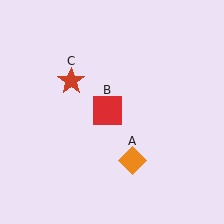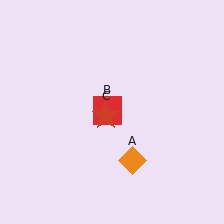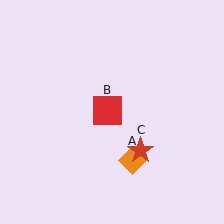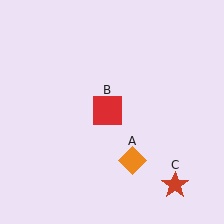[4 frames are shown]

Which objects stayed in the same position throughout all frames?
Orange diamond (object A) and red square (object B) remained stationary.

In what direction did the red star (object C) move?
The red star (object C) moved down and to the right.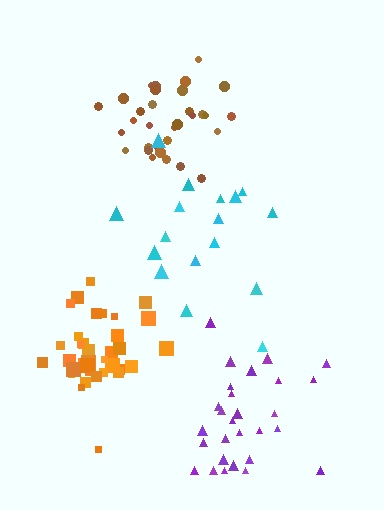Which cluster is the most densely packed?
Brown.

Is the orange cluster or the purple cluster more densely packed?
Orange.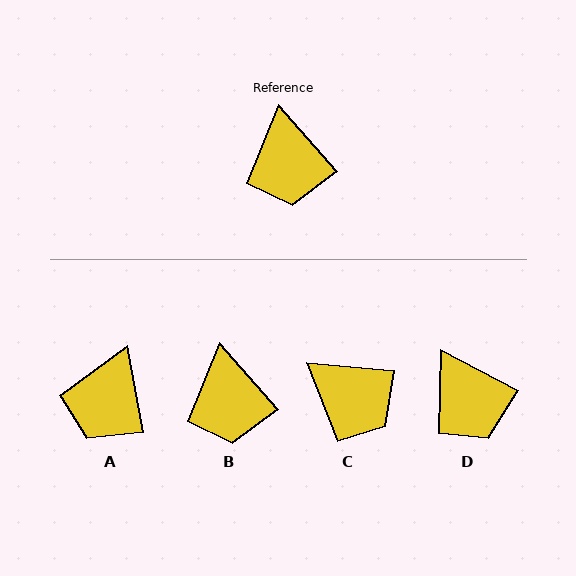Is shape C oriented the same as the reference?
No, it is off by about 43 degrees.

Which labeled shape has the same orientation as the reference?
B.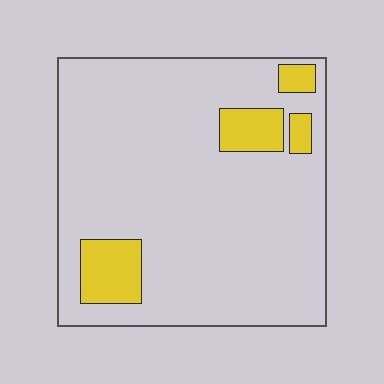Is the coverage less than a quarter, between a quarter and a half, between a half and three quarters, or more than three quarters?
Less than a quarter.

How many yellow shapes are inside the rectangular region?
4.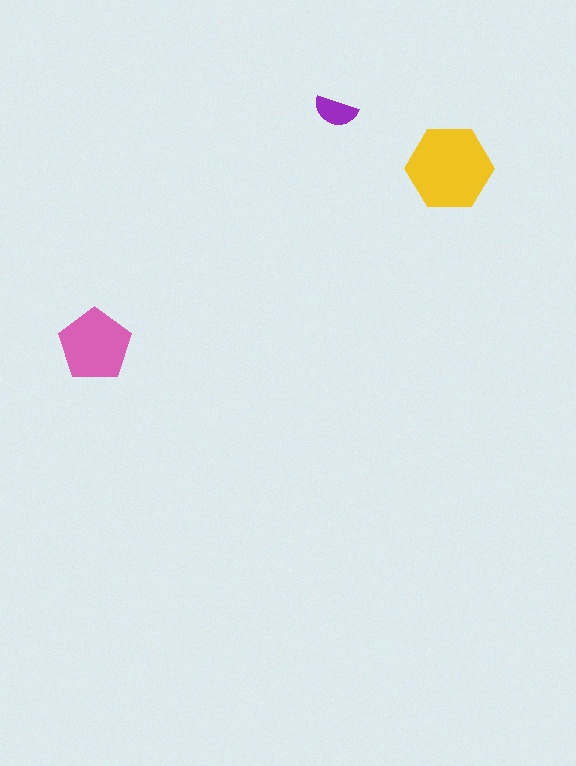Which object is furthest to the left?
The pink pentagon is leftmost.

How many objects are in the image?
There are 3 objects in the image.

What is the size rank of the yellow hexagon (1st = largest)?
1st.